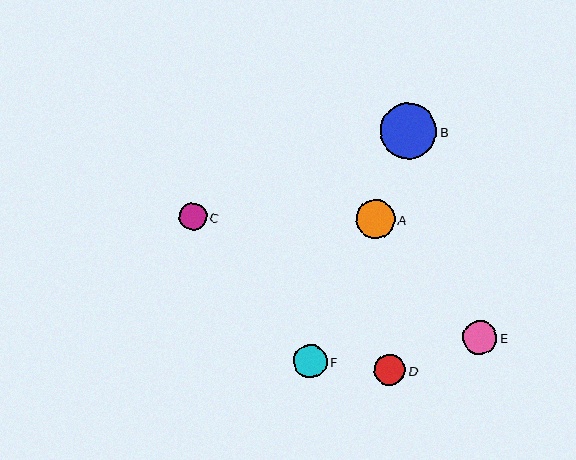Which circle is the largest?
Circle B is the largest with a size of approximately 56 pixels.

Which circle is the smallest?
Circle C is the smallest with a size of approximately 27 pixels.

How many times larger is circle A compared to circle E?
Circle A is approximately 1.1 times the size of circle E.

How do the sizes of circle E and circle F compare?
Circle E and circle F are approximately the same size.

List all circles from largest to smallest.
From largest to smallest: B, A, E, F, D, C.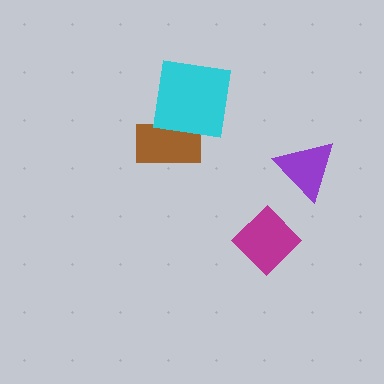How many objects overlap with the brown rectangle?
1 object overlaps with the brown rectangle.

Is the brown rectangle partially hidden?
Yes, it is partially covered by another shape.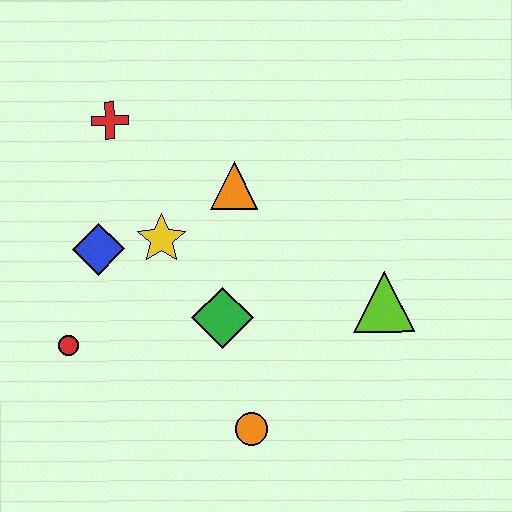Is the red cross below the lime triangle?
No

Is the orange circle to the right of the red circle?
Yes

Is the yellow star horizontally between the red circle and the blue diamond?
No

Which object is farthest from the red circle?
The lime triangle is farthest from the red circle.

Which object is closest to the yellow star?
The blue diamond is closest to the yellow star.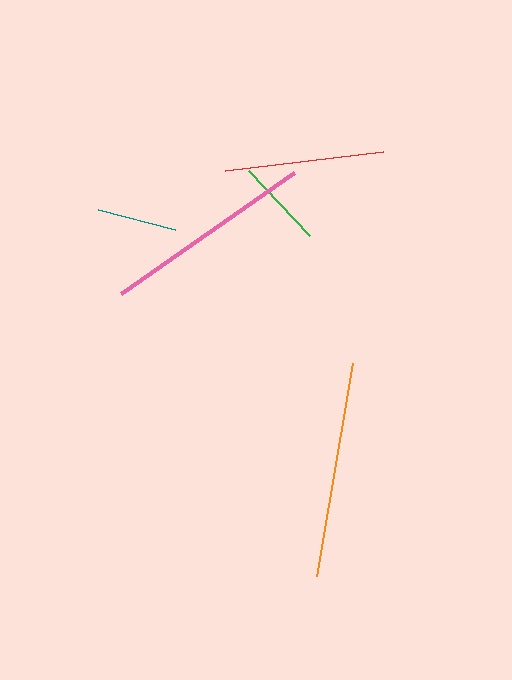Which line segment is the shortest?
The teal line is the shortest at approximately 80 pixels.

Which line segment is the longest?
The orange line is the longest at approximately 216 pixels.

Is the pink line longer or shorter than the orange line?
The orange line is longer than the pink line.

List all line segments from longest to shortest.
From longest to shortest: orange, pink, red, green, teal.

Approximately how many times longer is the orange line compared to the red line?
The orange line is approximately 1.4 times the length of the red line.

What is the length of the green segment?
The green segment is approximately 89 pixels long.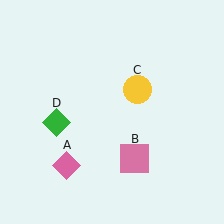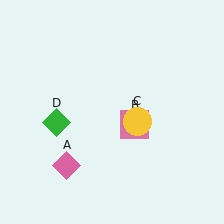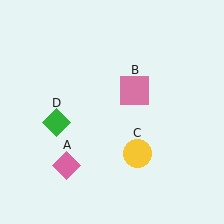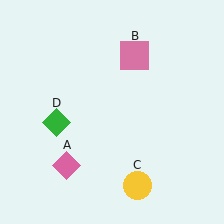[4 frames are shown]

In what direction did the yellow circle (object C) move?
The yellow circle (object C) moved down.